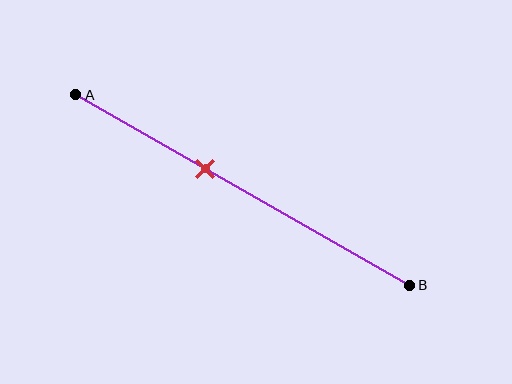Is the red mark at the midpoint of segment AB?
No, the mark is at about 40% from A, not at the 50% midpoint.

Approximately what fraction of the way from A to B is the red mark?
The red mark is approximately 40% of the way from A to B.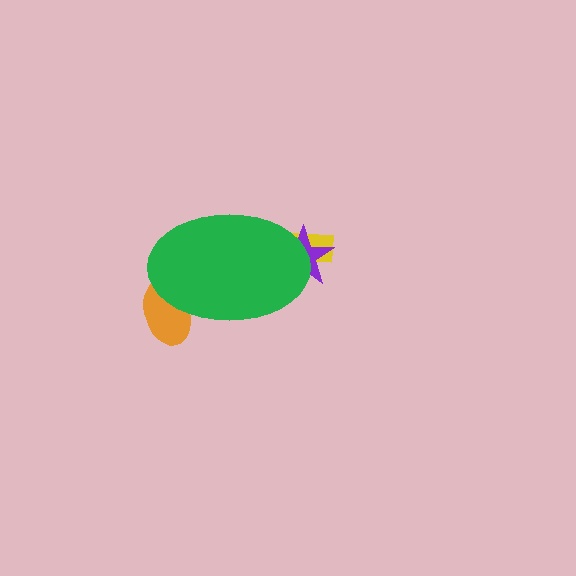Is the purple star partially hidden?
Yes, the purple star is partially hidden behind the green ellipse.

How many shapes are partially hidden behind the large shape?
3 shapes are partially hidden.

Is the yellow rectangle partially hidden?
Yes, the yellow rectangle is partially hidden behind the green ellipse.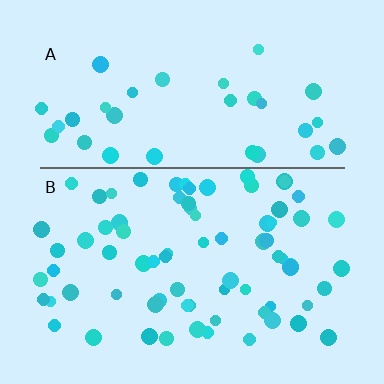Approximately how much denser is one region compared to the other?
Approximately 2.1× — region B over region A.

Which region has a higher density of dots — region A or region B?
B (the bottom).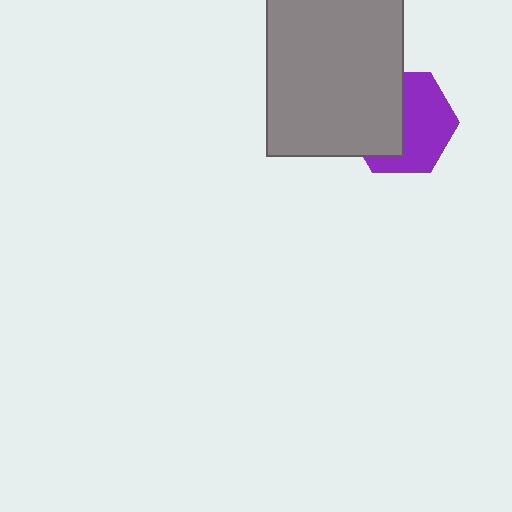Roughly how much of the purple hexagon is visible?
About half of it is visible (roughly 54%).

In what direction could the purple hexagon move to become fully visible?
The purple hexagon could move right. That would shift it out from behind the gray rectangle entirely.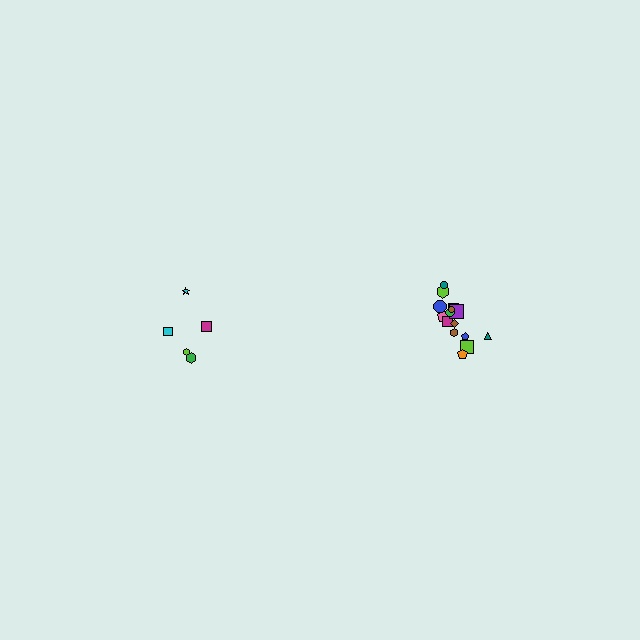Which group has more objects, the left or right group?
The right group.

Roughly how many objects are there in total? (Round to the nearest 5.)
Roughly 20 objects in total.